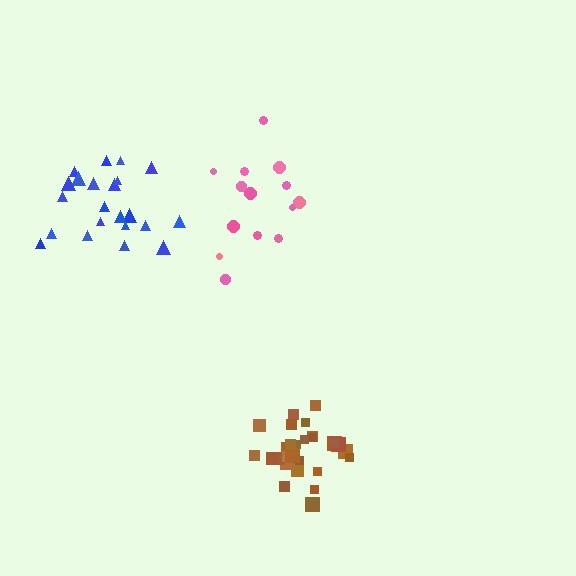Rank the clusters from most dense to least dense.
brown, blue, pink.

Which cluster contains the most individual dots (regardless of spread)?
Brown (29).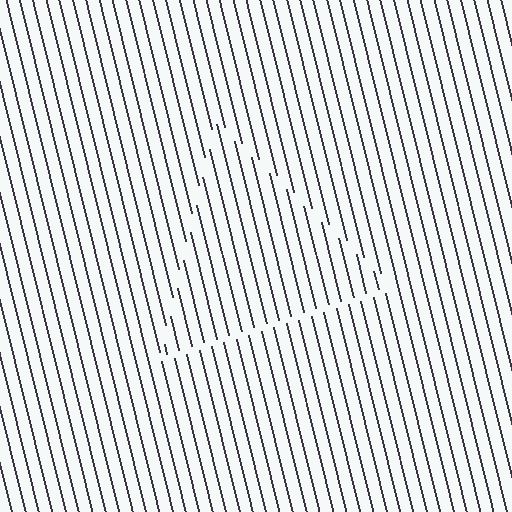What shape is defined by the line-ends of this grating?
An illusory triangle. The interior of the shape contains the same grating, shifted by half a period — the contour is defined by the phase discontinuity where line-ends from the inner and outer gratings abut.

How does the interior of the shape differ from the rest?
The interior of the shape contains the same grating, shifted by half a period — the contour is defined by the phase discontinuity where line-ends from the inner and outer gratings abut.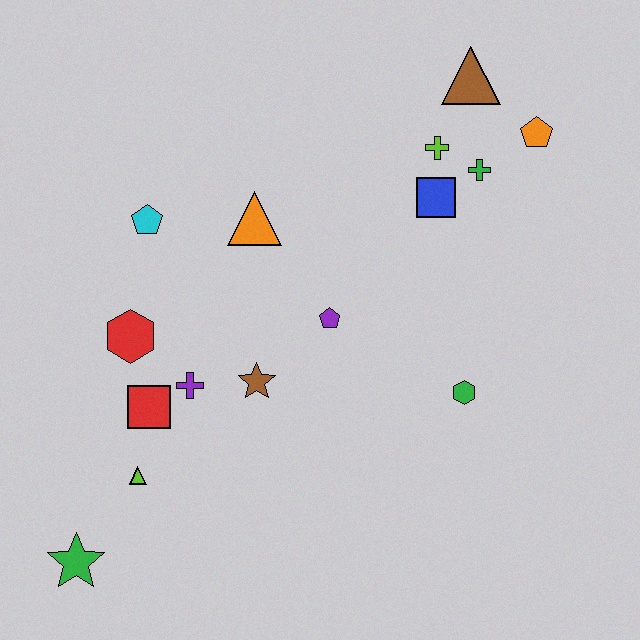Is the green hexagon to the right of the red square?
Yes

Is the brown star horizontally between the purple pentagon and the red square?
Yes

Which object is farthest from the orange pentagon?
The green star is farthest from the orange pentagon.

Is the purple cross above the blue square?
No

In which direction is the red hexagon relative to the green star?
The red hexagon is above the green star.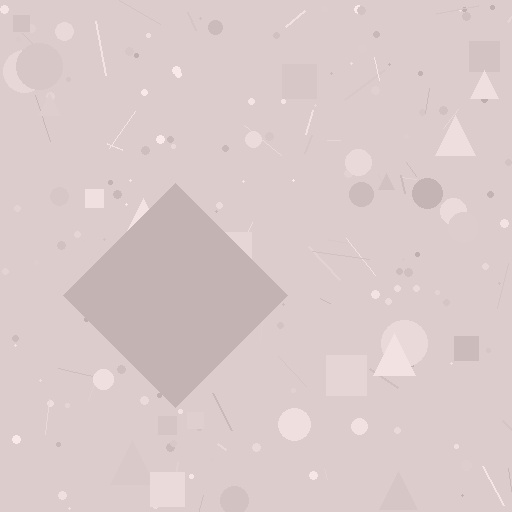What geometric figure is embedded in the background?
A diamond is embedded in the background.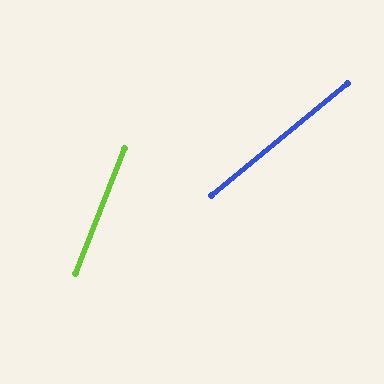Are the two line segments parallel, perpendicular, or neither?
Neither parallel nor perpendicular — they differ by about 29°.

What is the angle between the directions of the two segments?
Approximately 29 degrees.